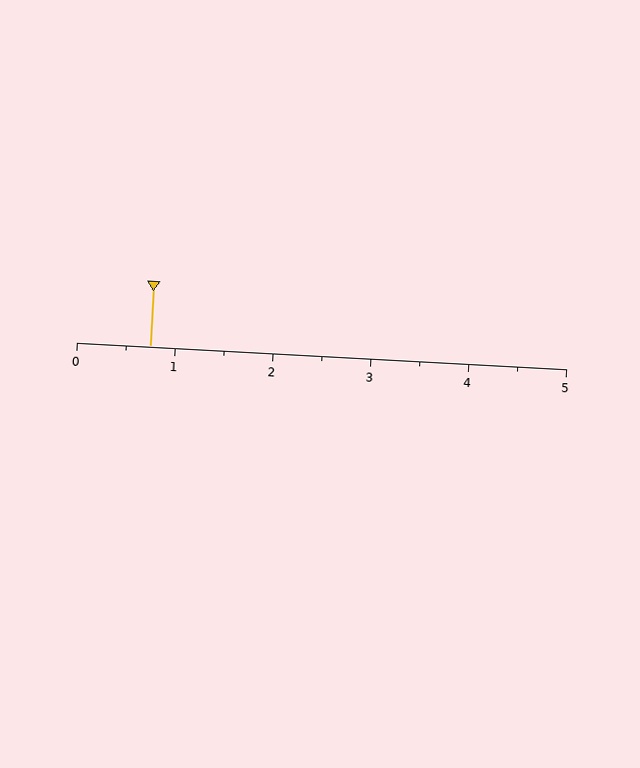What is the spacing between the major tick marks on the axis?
The major ticks are spaced 1 apart.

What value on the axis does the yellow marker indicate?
The marker indicates approximately 0.8.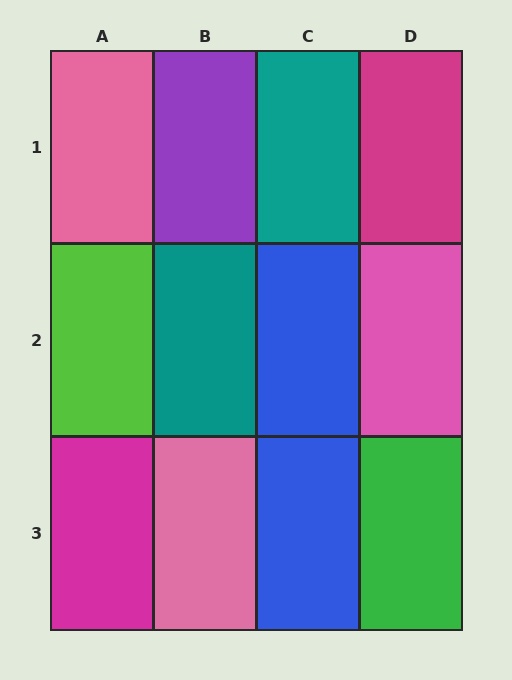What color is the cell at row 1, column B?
Purple.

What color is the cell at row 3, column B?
Pink.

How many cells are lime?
1 cell is lime.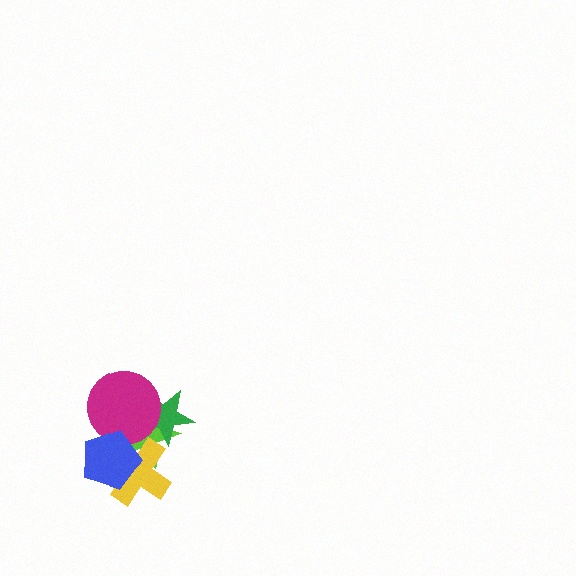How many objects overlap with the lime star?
4 objects overlap with the lime star.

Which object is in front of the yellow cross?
The blue pentagon is in front of the yellow cross.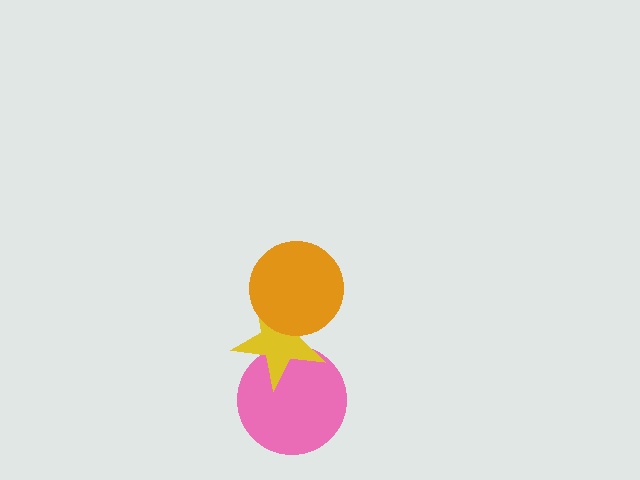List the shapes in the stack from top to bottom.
From top to bottom: the orange circle, the yellow star, the pink circle.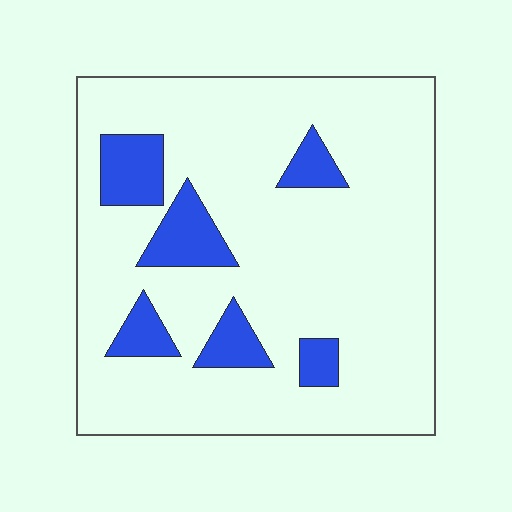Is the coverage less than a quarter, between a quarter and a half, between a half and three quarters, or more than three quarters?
Less than a quarter.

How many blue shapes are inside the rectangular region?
6.